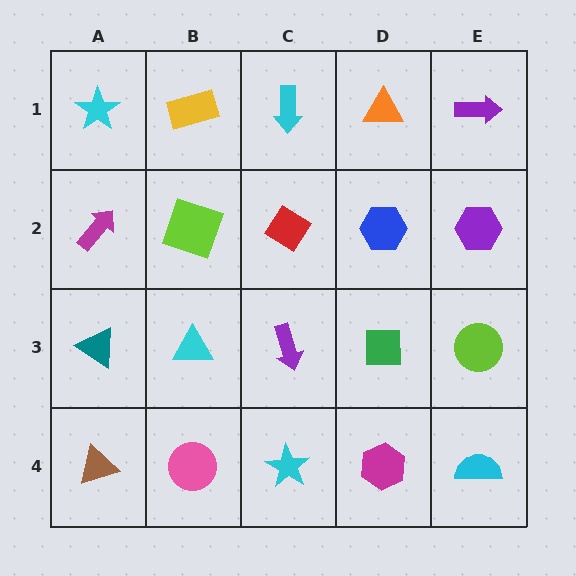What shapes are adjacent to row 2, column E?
A purple arrow (row 1, column E), a lime circle (row 3, column E), a blue hexagon (row 2, column D).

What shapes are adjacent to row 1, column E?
A purple hexagon (row 2, column E), an orange triangle (row 1, column D).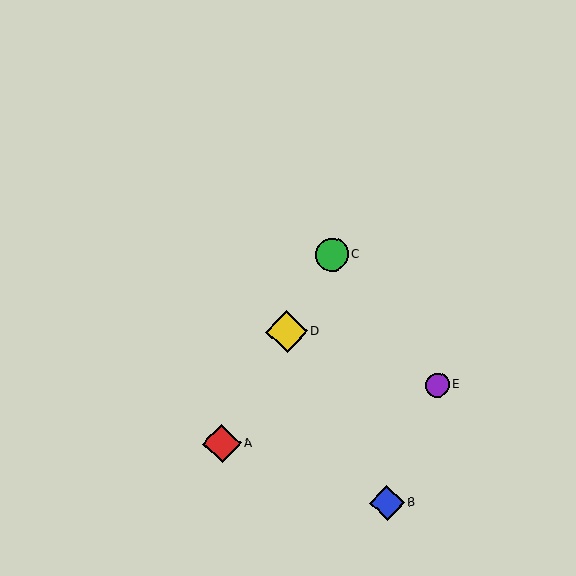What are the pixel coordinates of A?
Object A is at (222, 444).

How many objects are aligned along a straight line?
3 objects (A, C, D) are aligned along a straight line.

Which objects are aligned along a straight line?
Objects A, C, D are aligned along a straight line.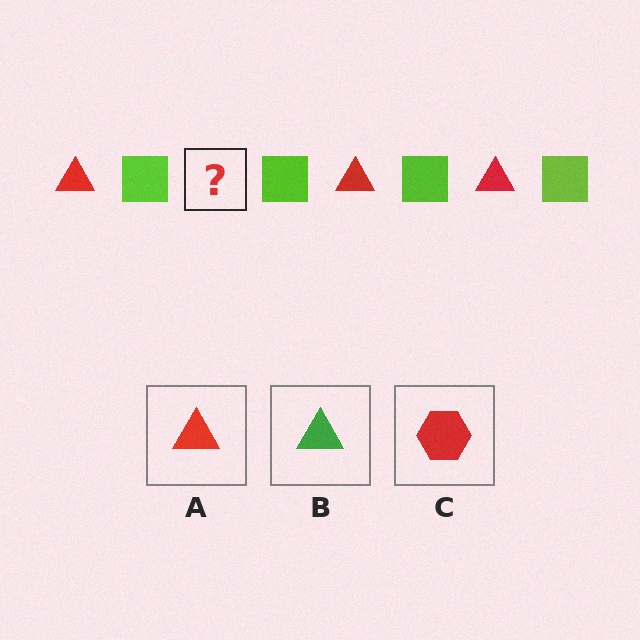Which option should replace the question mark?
Option A.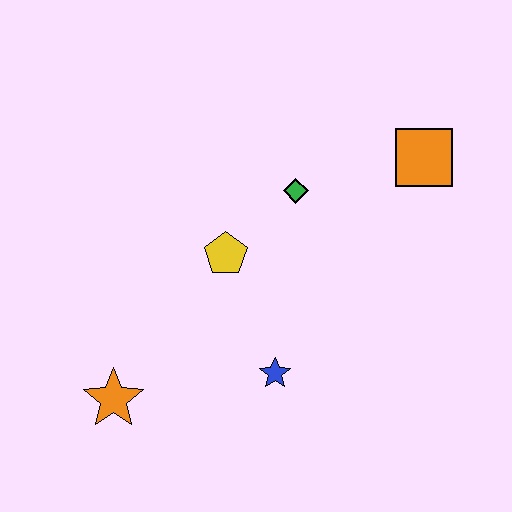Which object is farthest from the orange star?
The orange square is farthest from the orange star.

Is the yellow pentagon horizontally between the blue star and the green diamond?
No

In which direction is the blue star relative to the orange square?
The blue star is below the orange square.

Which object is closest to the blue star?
The yellow pentagon is closest to the blue star.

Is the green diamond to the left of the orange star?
No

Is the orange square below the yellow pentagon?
No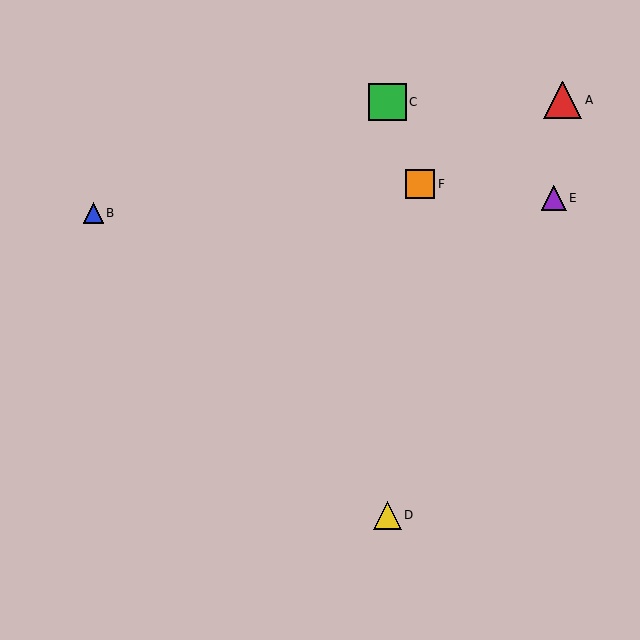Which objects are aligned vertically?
Objects C, D are aligned vertically.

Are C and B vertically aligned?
No, C is at x≈388 and B is at x≈93.